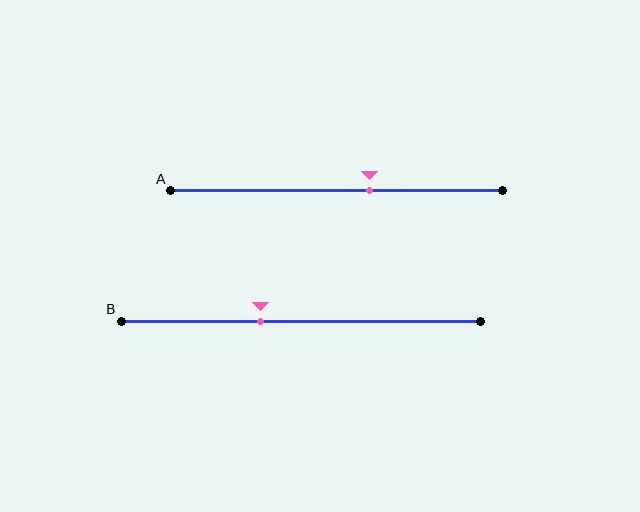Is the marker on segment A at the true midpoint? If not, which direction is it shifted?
No, the marker on segment A is shifted to the right by about 10% of the segment length.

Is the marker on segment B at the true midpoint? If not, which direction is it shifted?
No, the marker on segment B is shifted to the left by about 11% of the segment length.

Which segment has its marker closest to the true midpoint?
Segment A has its marker closest to the true midpoint.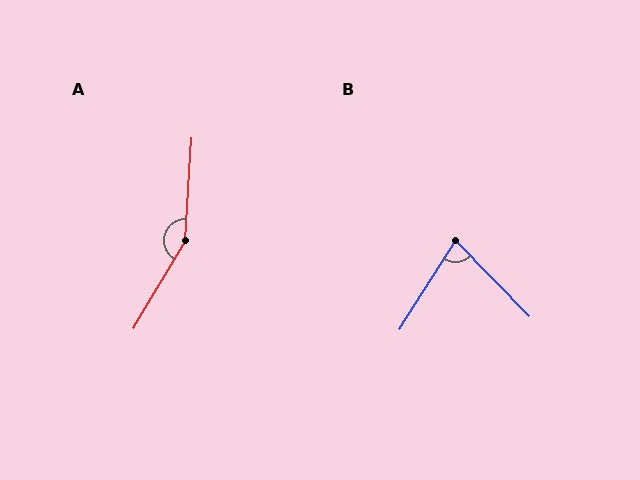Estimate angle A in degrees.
Approximately 153 degrees.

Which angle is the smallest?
B, at approximately 76 degrees.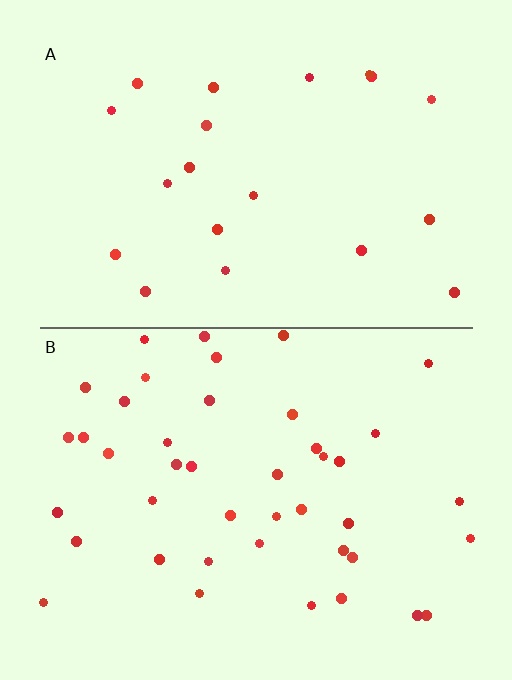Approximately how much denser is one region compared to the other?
Approximately 2.1× — region B over region A.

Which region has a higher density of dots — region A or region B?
B (the bottom).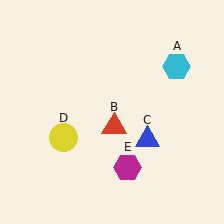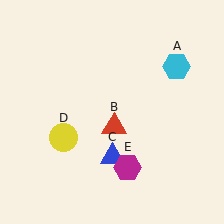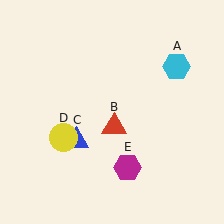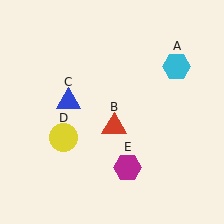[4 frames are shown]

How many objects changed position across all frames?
1 object changed position: blue triangle (object C).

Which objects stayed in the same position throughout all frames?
Cyan hexagon (object A) and red triangle (object B) and yellow circle (object D) and magenta hexagon (object E) remained stationary.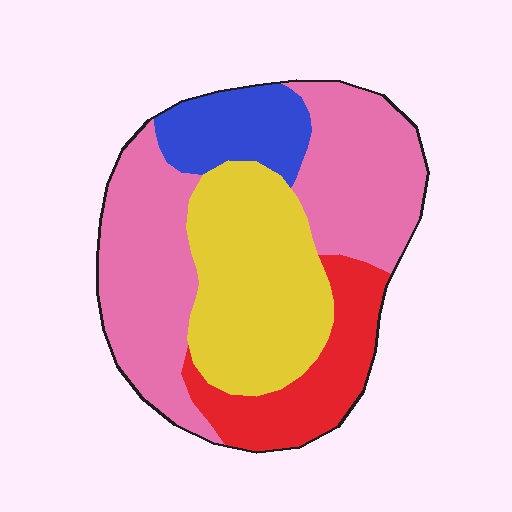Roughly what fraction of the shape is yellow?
Yellow takes up between a quarter and a half of the shape.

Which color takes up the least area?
Blue, at roughly 10%.